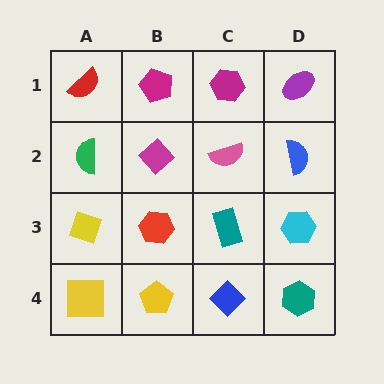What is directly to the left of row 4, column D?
A blue diamond.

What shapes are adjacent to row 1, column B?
A magenta diamond (row 2, column B), a red semicircle (row 1, column A), a magenta hexagon (row 1, column C).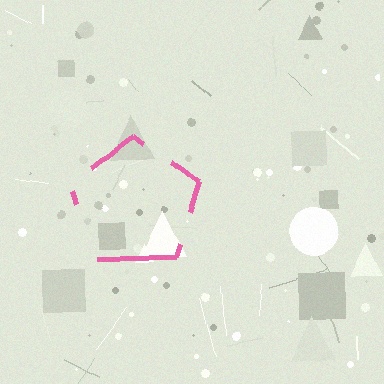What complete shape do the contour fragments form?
The contour fragments form a pentagon.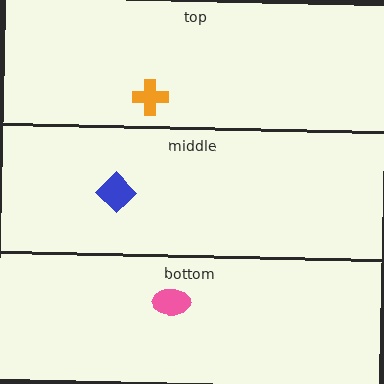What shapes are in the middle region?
The blue diamond.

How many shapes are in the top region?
1.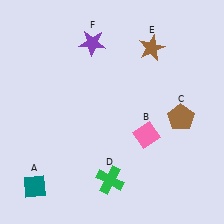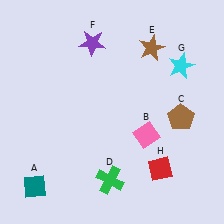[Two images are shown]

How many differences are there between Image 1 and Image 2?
There are 2 differences between the two images.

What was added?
A cyan star (G), a red diamond (H) were added in Image 2.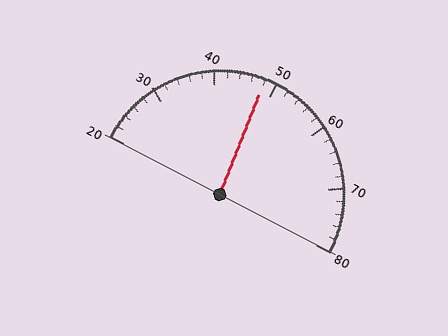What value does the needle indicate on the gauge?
The needle indicates approximately 48.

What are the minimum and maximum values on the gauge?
The gauge ranges from 20 to 80.